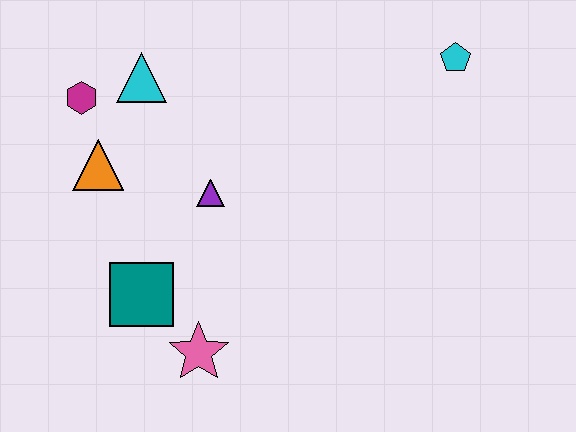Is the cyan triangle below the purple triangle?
No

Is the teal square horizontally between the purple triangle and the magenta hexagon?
Yes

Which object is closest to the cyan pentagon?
The purple triangle is closest to the cyan pentagon.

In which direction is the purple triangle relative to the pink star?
The purple triangle is above the pink star.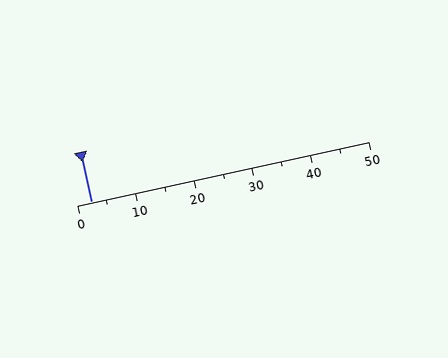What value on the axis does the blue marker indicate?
The marker indicates approximately 2.5.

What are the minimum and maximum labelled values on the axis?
The axis runs from 0 to 50.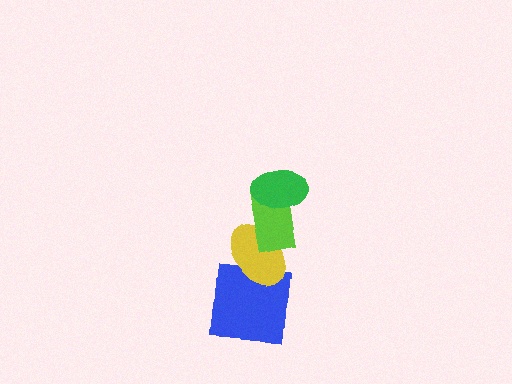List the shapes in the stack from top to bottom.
From top to bottom: the green ellipse, the lime rectangle, the yellow ellipse, the blue square.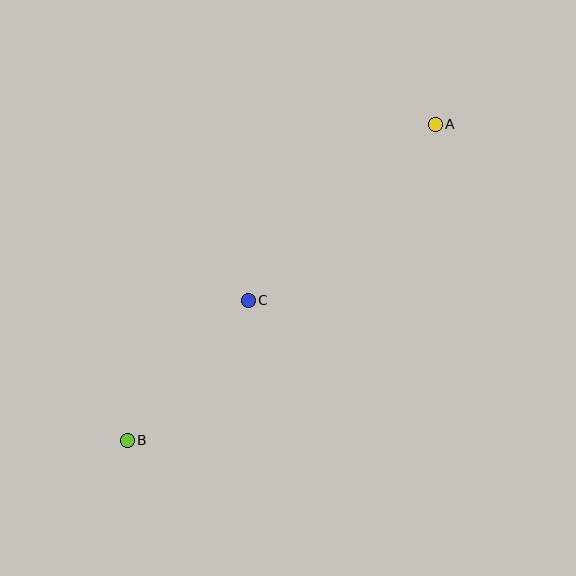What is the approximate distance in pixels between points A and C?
The distance between A and C is approximately 257 pixels.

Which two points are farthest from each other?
Points A and B are farthest from each other.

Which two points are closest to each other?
Points B and C are closest to each other.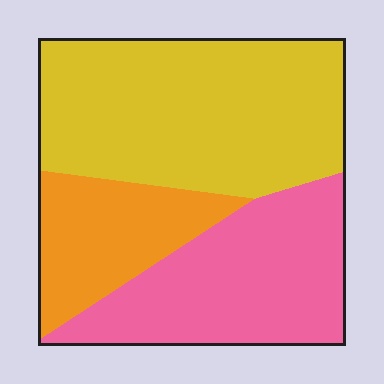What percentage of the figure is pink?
Pink covers roughly 35% of the figure.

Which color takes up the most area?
Yellow, at roughly 50%.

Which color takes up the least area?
Orange, at roughly 20%.